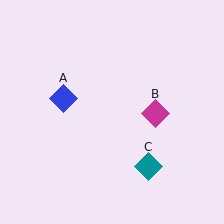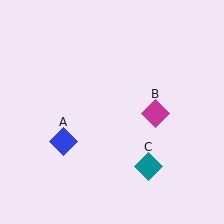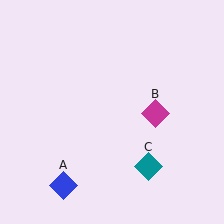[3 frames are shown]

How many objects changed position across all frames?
1 object changed position: blue diamond (object A).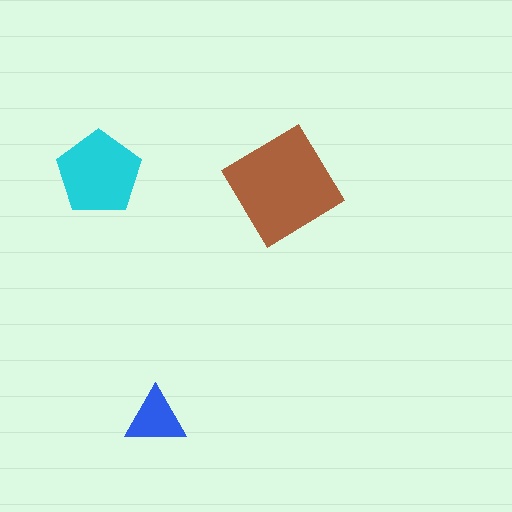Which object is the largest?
The brown diamond.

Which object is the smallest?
The blue triangle.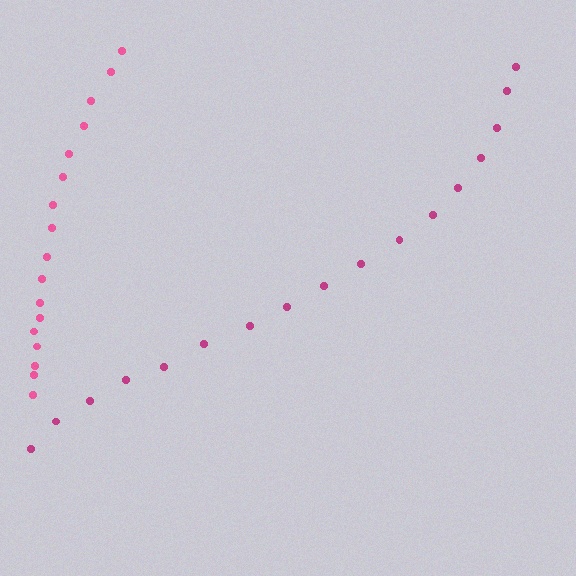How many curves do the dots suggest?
There are 2 distinct paths.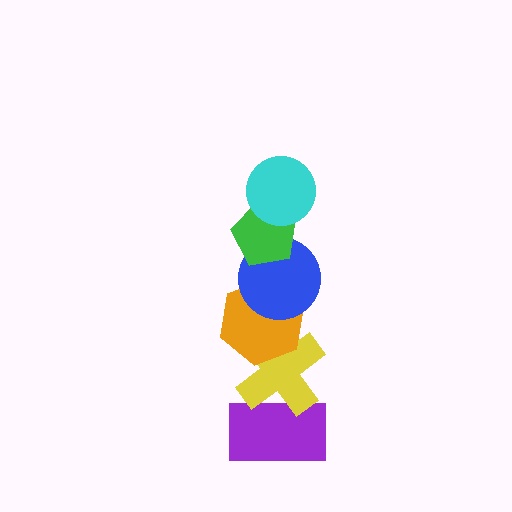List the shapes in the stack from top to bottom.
From top to bottom: the cyan circle, the green pentagon, the blue circle, the orange hexagon, the yellow cross, the purple rectangle.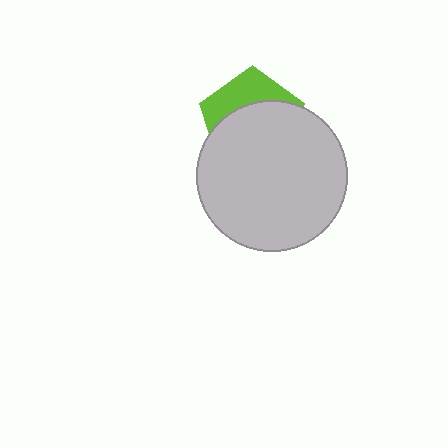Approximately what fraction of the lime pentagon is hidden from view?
Roughly 65% of the lime pentagon is hidden behind the light gray circle.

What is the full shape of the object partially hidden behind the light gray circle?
The partially hidden object is a lime pentagon.